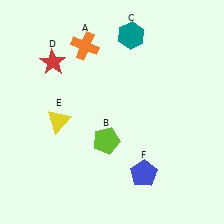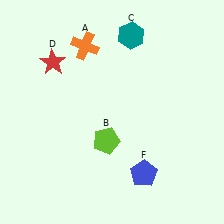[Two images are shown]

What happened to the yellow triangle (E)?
The yellow triangle (E) was removed in Image 2. It was in the bottom-left area of Image 1.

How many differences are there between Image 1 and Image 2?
There is 1 difference between the two images.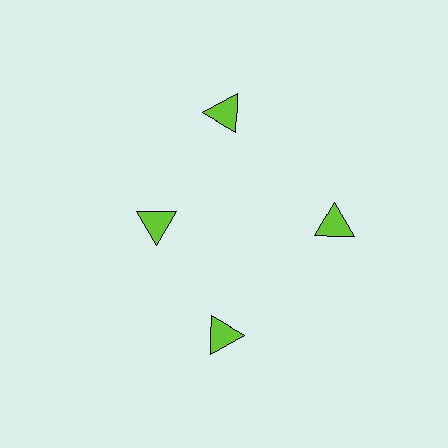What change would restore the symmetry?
The symmetry would be restored by moving it outward, back onto the ring so that all 4 triangles sit at equal angles and equal distance from the center.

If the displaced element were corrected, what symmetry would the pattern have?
It would have 4-fold rotational symmetry — the pattern would map onto itself every 90 degrees.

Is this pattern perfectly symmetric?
No. The 4 lime triangles are arranged in a ring, but one element near the 9 o'clock position is pulled inward toward the center, breaking the 4-fold rotational symmetry.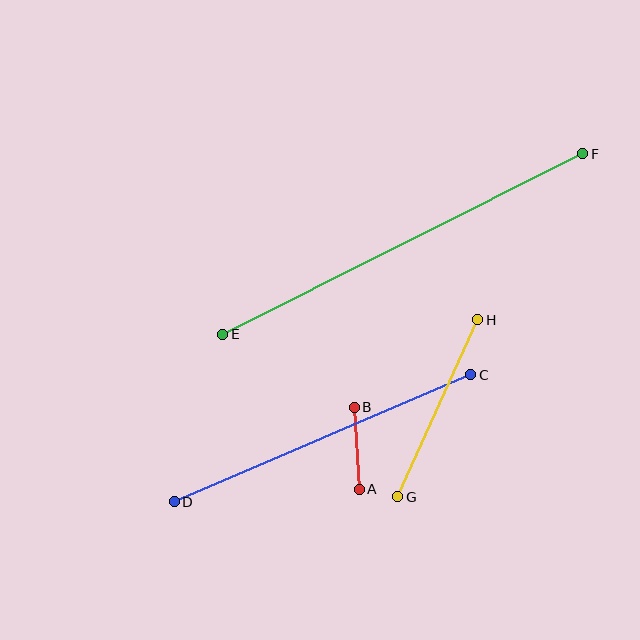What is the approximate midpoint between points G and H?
The midpoint is at approximately (438, 408) pixels.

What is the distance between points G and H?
The distance is approximately 194 pixels.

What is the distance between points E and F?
The distance is approximately 403 pixels.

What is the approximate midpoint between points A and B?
The midpoint is at approximately (357, 448) pixels.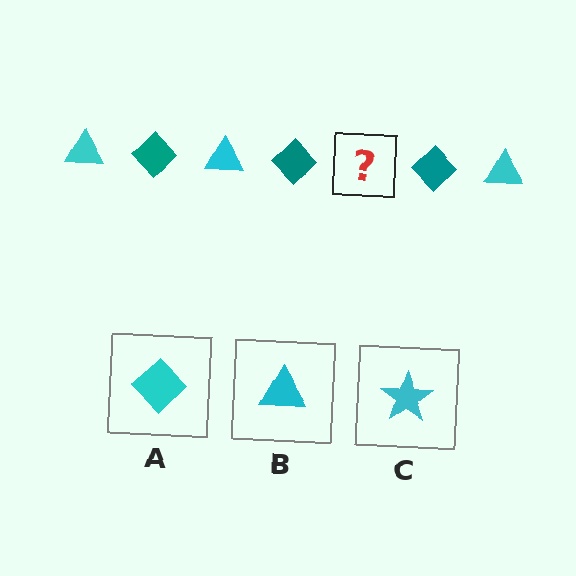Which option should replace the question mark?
Option B.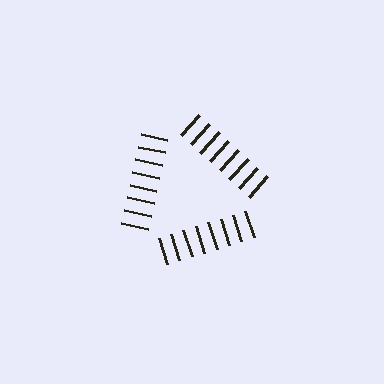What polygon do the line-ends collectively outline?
An illusory triangle — the line segments terminate on its edges but no continuous stroke is drawn.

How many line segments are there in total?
24 — 8 along each of the 3 edges.